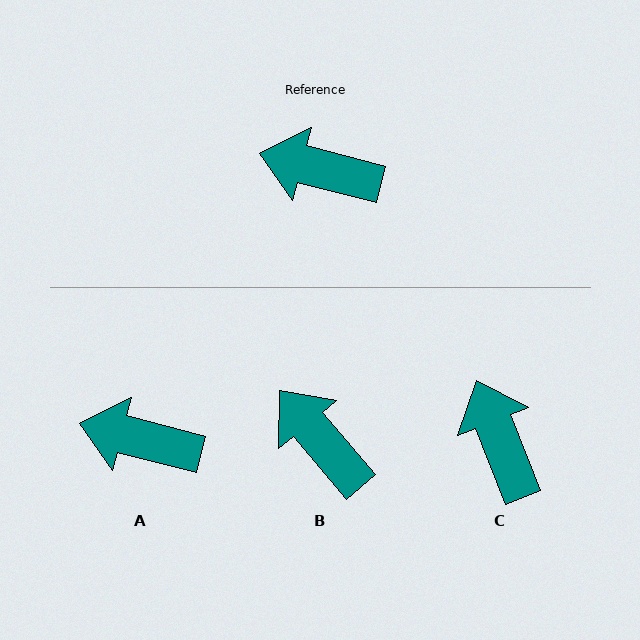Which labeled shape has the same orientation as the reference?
A.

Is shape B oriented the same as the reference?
No, it is off by about 35 degrees.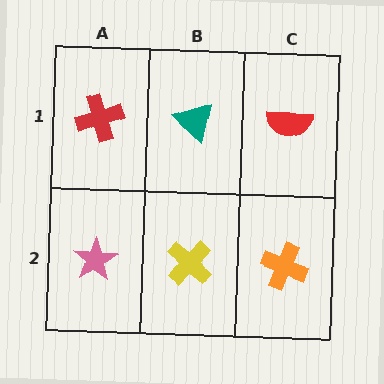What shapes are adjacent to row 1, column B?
A yellow cross (row 2, column B), a red cross (row 1, column A), a red semicircle (row 1, column C).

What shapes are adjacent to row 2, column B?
A teal triangle (row 1, column B), a pink star (row 2, column A), an orange cross (row 2, column C).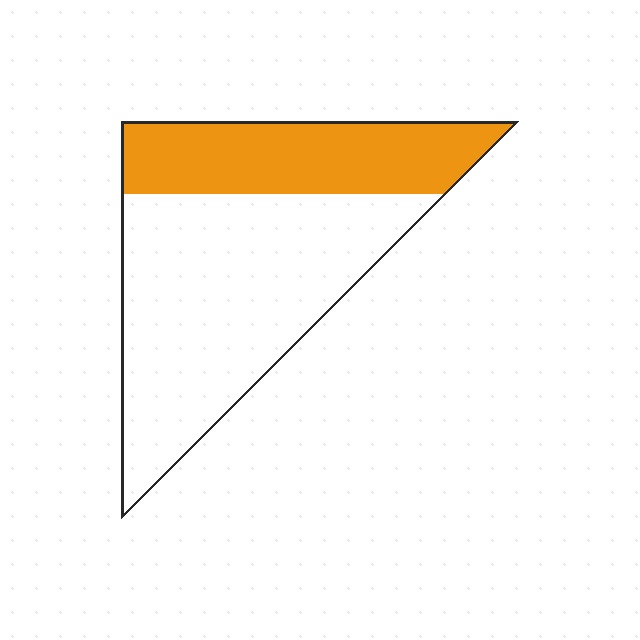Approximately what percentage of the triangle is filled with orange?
Approximately 35%.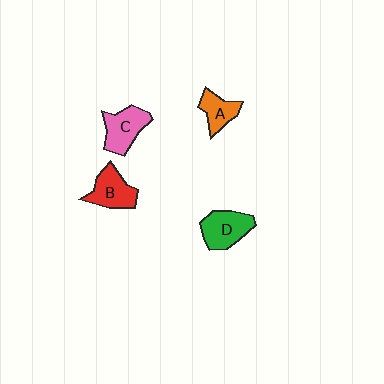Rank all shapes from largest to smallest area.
From largest to smallest: D (green), C (pink), B (red), A (orange).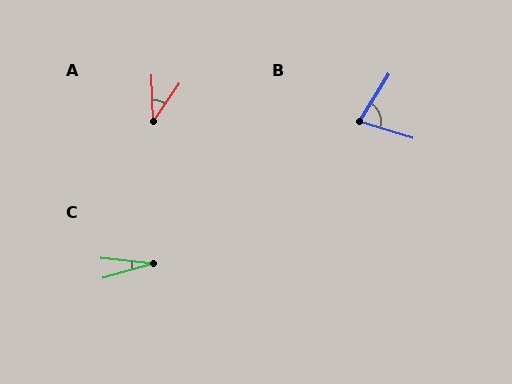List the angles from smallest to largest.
C (22°), A (37°), B (76°).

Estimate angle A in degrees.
Approximately 37 degrees.